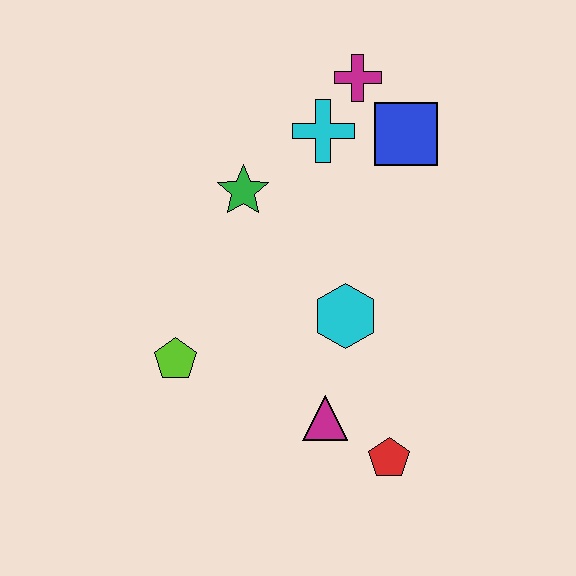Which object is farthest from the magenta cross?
The red pentagon is farthest from the magenta cross.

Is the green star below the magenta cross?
Yes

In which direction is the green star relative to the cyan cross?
The green star is to the left of the cyan cross.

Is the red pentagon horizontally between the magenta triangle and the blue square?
Yes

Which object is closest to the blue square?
The magenta cross is closest to the blue square.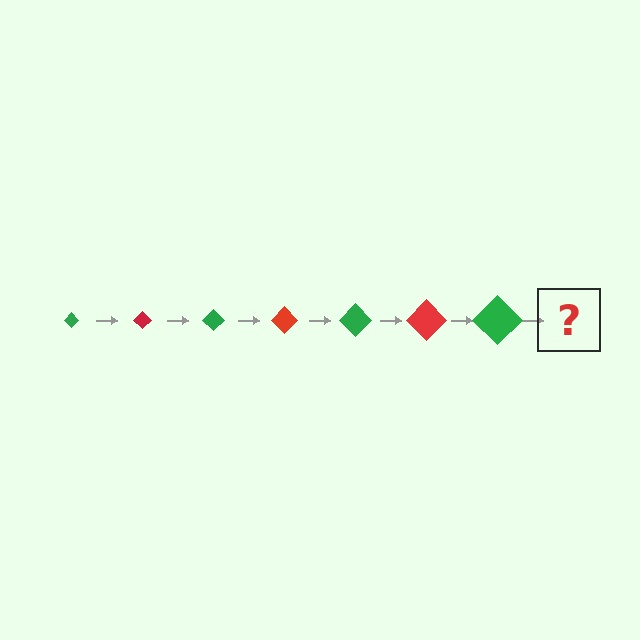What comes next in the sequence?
The next element should be a red diamond, larger than the previous one.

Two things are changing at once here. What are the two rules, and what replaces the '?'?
The two rules are that the diamond grows larger each step and the color cycles through green and red. The '?' should be a red diamond, larger than the previous one.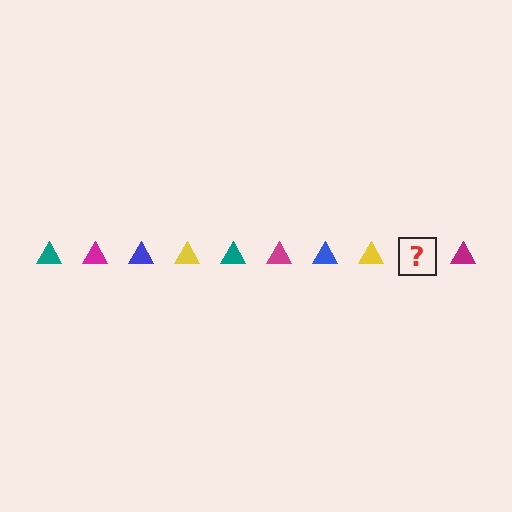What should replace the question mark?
The question mark should be replaced with a teal triangle.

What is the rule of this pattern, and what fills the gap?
The rule is that the pattern cycles through teal, magenta, blue, yellow triangles. The gap should be filled with a teal triangle.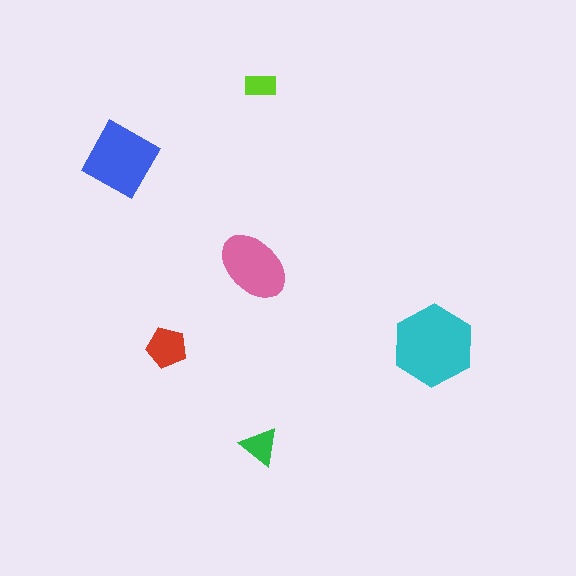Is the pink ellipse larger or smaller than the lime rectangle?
Larger.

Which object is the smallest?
The lime rectangle.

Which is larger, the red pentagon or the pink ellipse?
The pink ellipse.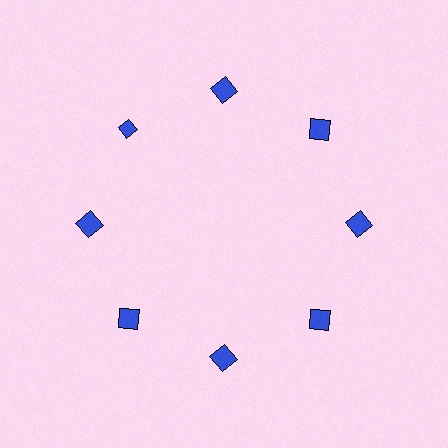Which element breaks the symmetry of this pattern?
The blue diamond at roughly the 10 o'clock position breaks the symmetry. All other shapes are blue squares.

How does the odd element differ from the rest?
It has a different shape: diamond instead of square.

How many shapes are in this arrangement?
There are 8 shapes arranged in a ring pattern.